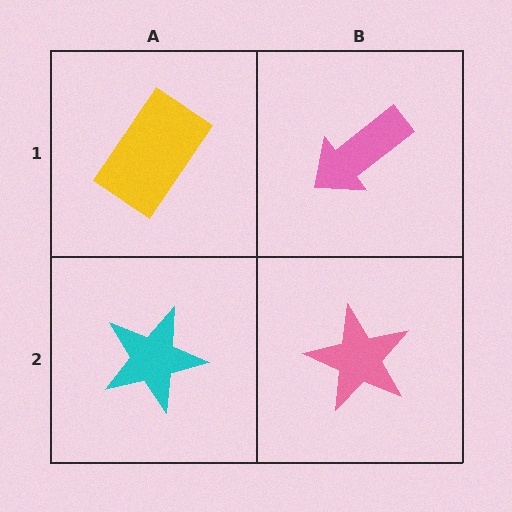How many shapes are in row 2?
2 shapes.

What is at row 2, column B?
A pink star.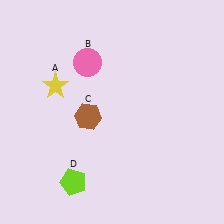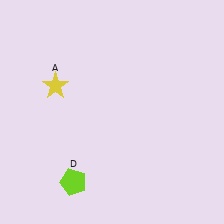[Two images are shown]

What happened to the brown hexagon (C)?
The brown hexagon (C) was removed in Image 2. It was in the bottom-left area of Image 1.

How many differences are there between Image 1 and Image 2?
There are 2 differences between the two images.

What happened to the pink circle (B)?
The pink circle (B) was removed in Image 2. It was in the top-left area of Image 1.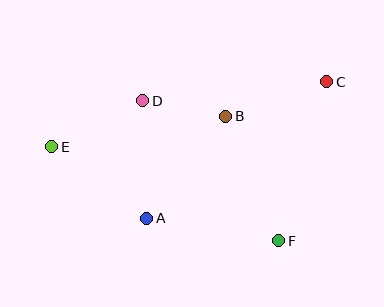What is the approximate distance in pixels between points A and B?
The distance between A and B is approximately 129 pixels.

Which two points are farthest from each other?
Points C and E are farthest from each other.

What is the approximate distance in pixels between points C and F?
The distance between C and F is approximately 166 pixels.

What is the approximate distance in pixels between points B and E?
The distance between B and E is approximately 177 pixels.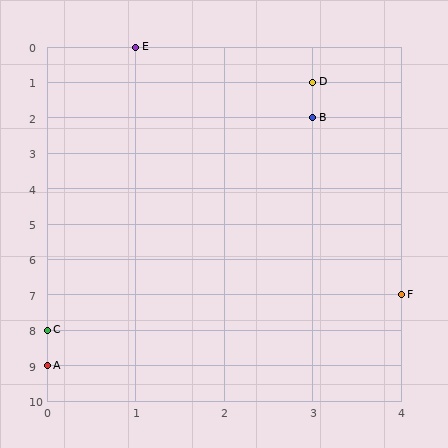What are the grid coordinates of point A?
Point A is at grid coordinates (0, 9).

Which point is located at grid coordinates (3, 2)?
Point B is at (3, 2).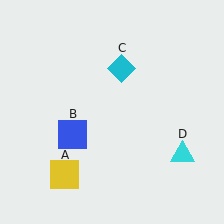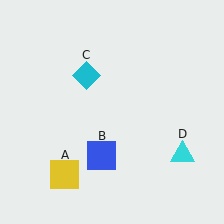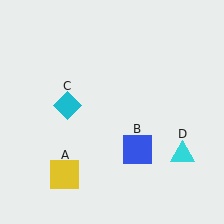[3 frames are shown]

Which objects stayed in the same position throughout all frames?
Yellow square (object A) and cyan triangle (object D) remained stationary.